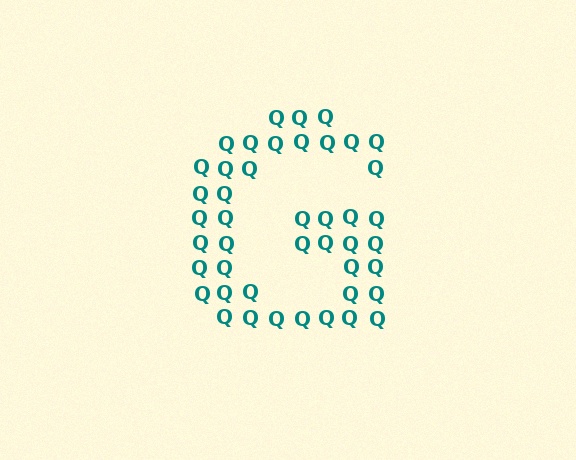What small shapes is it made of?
It is made of small letter Q's.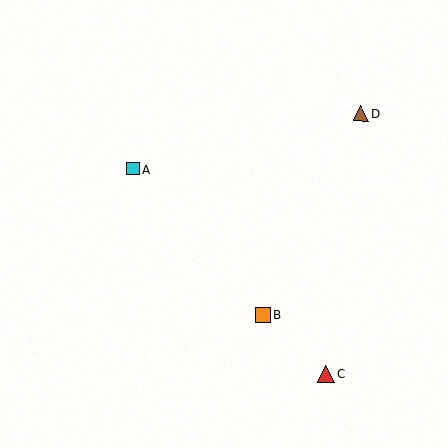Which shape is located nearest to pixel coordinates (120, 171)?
The cyan square (labeled A) at (133, 169) is nearest to that location.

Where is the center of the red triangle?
The center of the red triangle is at (326, 374).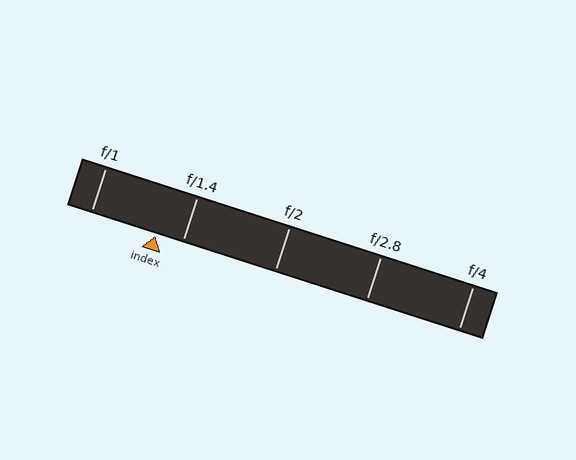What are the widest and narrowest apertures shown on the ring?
The widest aperture shown is f/1 and the narrowest is f/4.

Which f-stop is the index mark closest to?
The index mark is closest to f/1.4.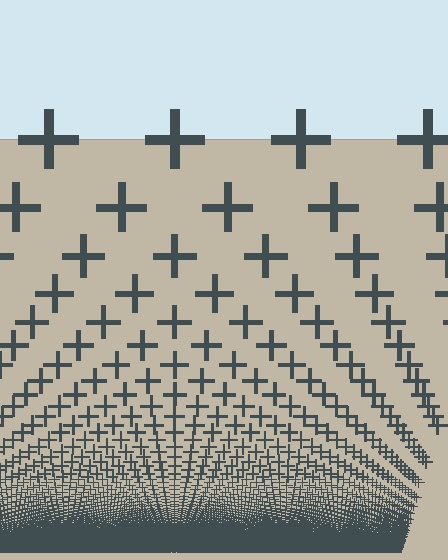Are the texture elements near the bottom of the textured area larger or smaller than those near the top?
Smaller. The gradient is inverted — elements near the bottom are smaller and denser.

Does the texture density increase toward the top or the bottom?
Density increases toward the bottom.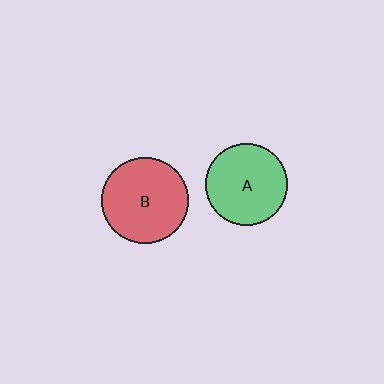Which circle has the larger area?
Circle B (red).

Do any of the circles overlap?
No, none of the circles overlap.